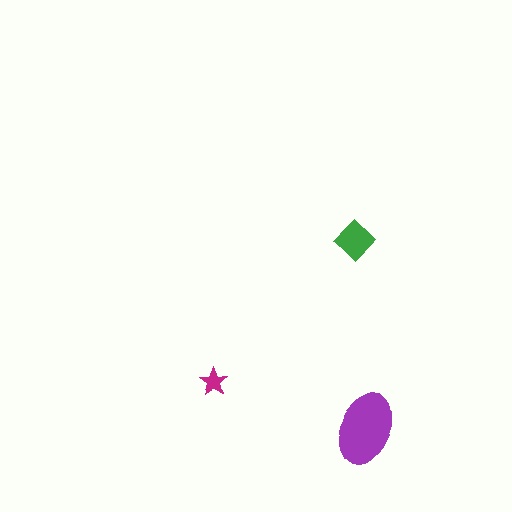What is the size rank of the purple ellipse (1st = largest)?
1st.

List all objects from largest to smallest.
The purple ellipse, the green diamond, the magenta star.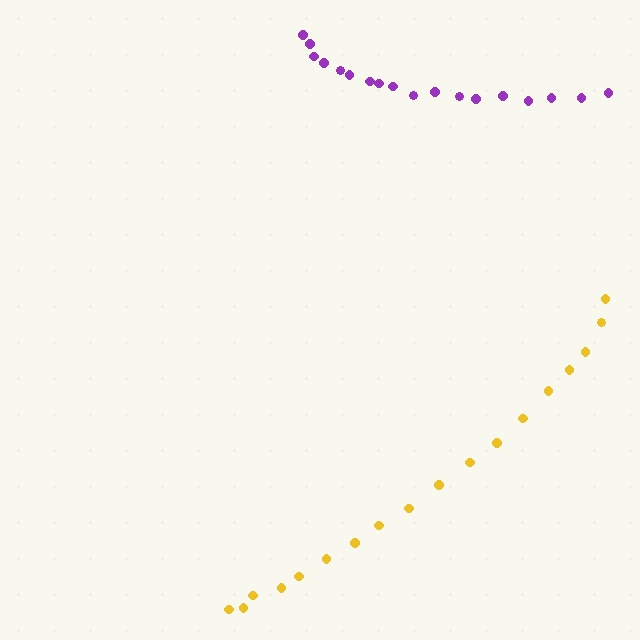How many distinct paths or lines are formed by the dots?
There are 2 distinct paths.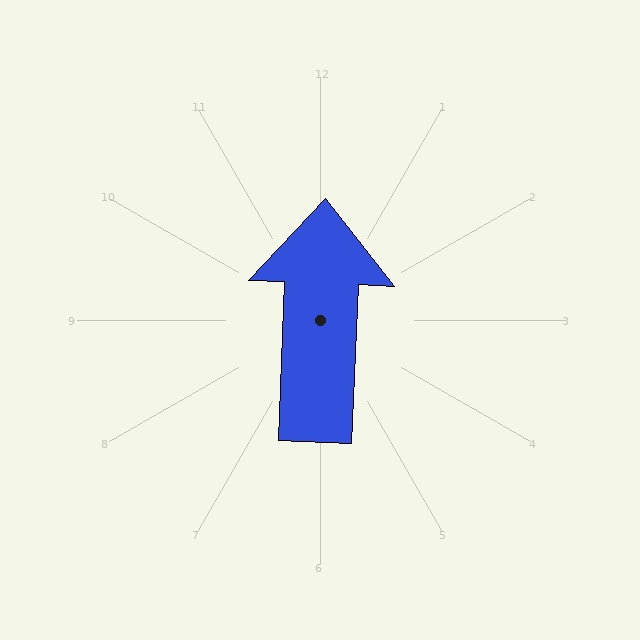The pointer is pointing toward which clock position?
Roughly 12 o'clock.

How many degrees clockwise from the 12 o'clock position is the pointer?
Approximately 2 degrees.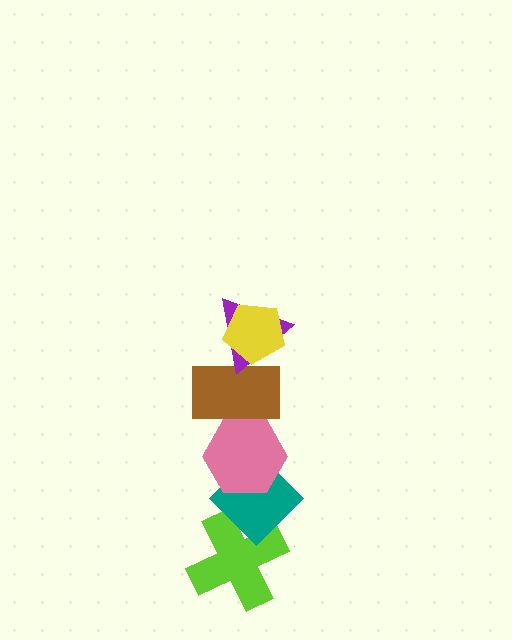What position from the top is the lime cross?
The lime cross is 6th from the top.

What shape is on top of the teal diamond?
The pink hexagon is on top of the teal diamond.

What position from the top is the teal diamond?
The teal diamond is 5th from the top.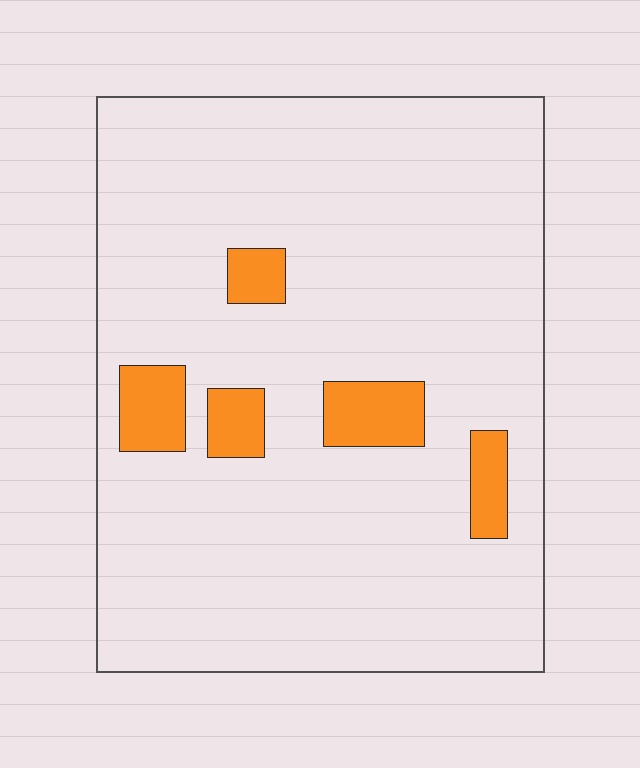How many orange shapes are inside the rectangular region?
5.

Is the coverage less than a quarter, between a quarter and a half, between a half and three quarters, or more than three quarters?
Less than a quarter.